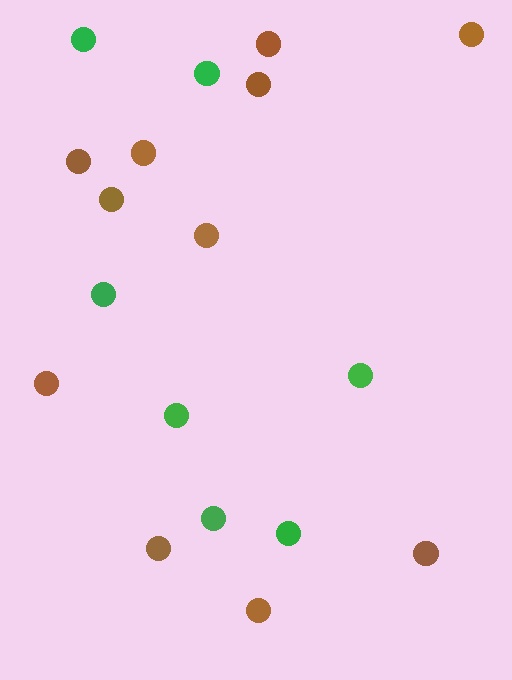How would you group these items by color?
There are 2 groups: one group of brown circles (11) and one group of green circles (7).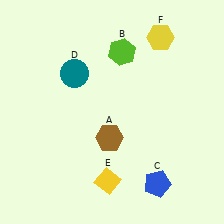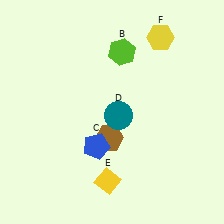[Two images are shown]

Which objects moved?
The objects that moved are: the blue pentagon (C), the teal circle (D).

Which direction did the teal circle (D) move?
The teal circle (D) moved right.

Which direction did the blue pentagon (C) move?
The blue pentagon (C) moved left.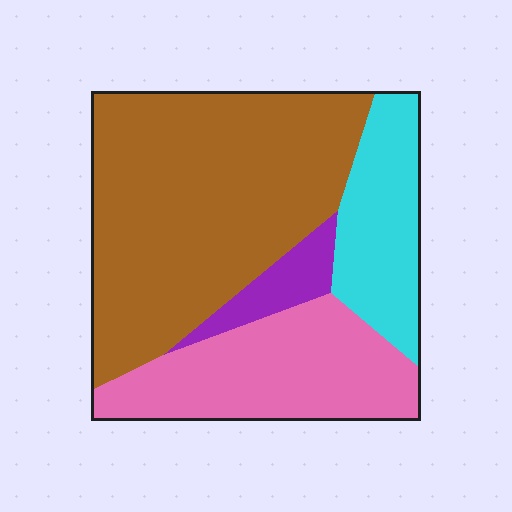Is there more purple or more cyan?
Cyan.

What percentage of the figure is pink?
Pink covers about 25% of the figure.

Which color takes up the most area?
Brown, at roughly 50%.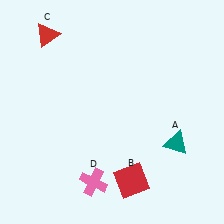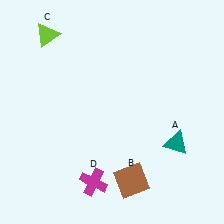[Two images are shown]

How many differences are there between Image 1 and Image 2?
There are 3 differences between the two images.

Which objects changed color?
B changed from red to brown. C changed from red to lime. D changed from pink to magenta.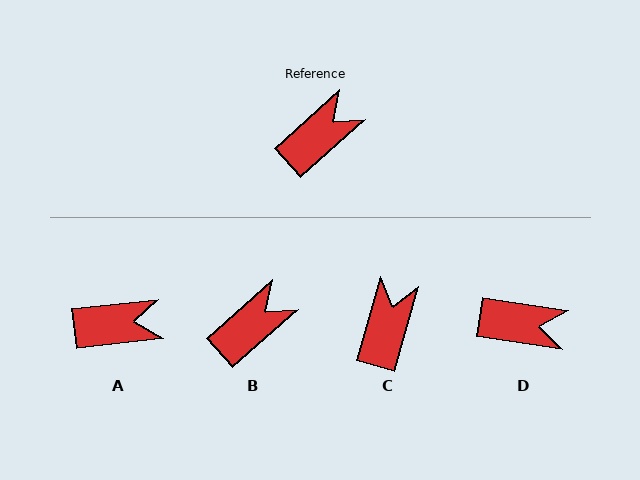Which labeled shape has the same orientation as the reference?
B.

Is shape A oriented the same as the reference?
No, it is off by about 35 degrees.